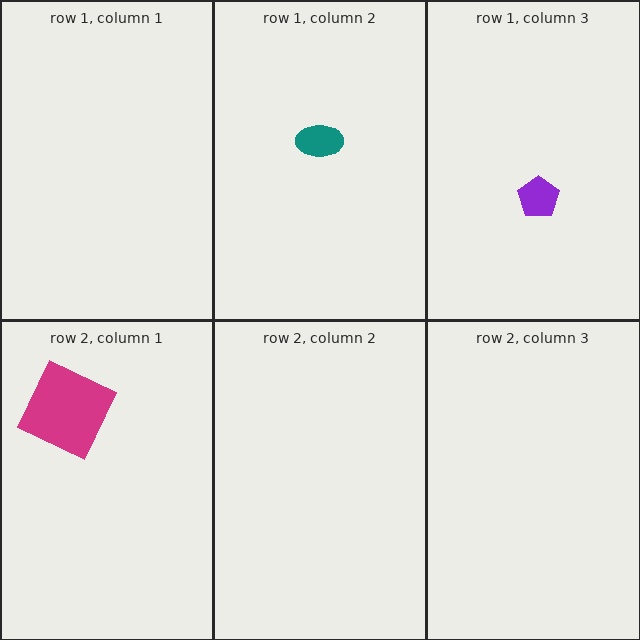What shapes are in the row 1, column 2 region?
The teal ellipse.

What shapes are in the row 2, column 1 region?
The magenta square.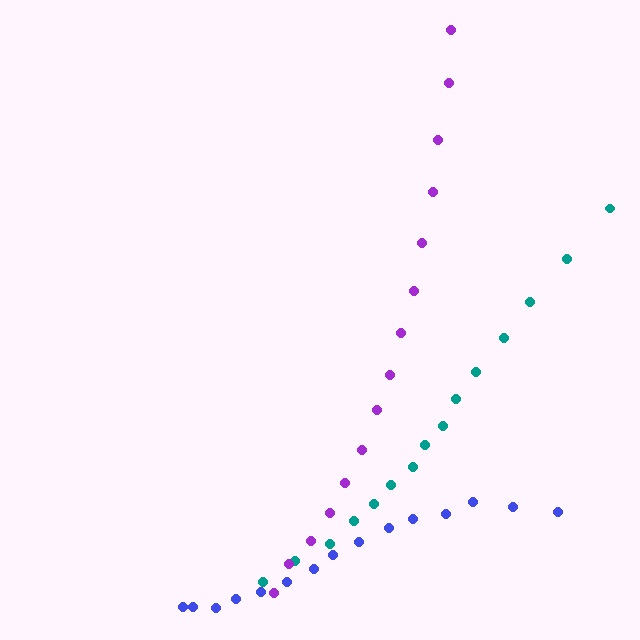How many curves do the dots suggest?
There are 3 distinct paths.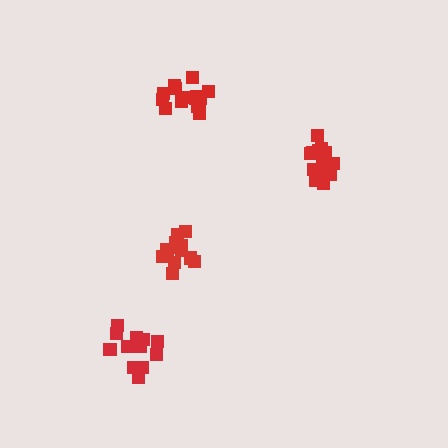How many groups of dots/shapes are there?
There are 4 groups.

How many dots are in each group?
Group 1: 17 dots, Group 2: 14 dots, Group 3: 14 dots, Group 4: 15 dots (60 total).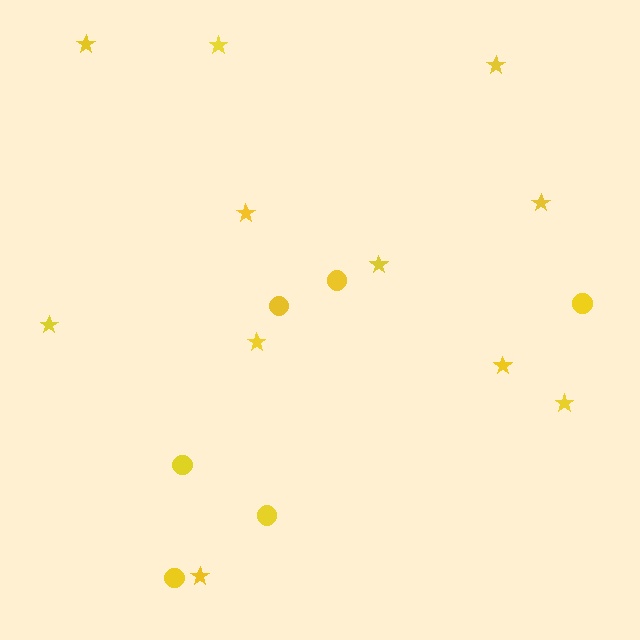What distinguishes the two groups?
There are 2 groups: one group of stars (11) and one group of circles (6).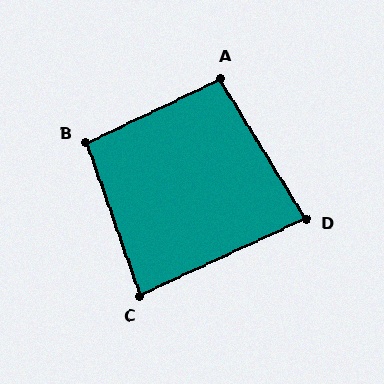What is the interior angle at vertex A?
Approximately 96 degrees (obtuse).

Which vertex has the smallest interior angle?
D, at approximately 84 degrees.